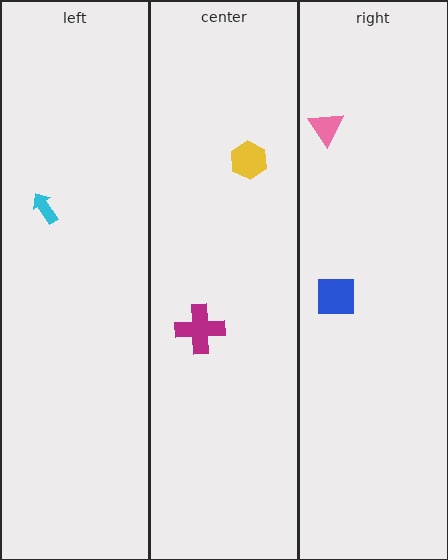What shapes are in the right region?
The pink triangle, the blue square.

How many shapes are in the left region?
1.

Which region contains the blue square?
The right region.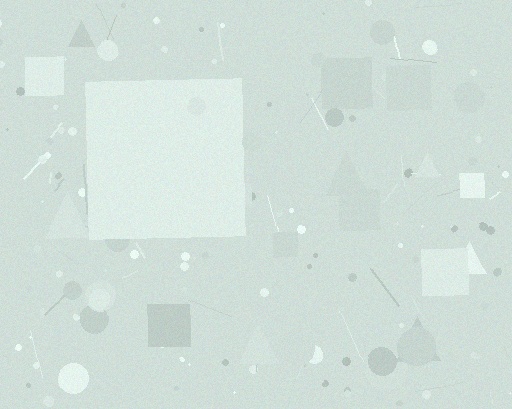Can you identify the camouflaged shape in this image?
The camouflaged shape is a square.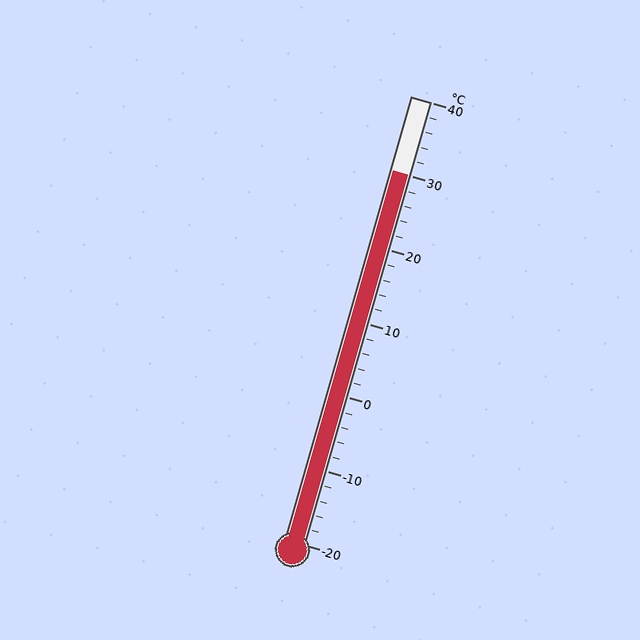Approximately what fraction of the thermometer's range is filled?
The thermometer is filled to approximately 85% of its range.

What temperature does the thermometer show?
The thermometer shows approximately 30°C.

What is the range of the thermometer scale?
The thermometer scale ranges from -20°C to 40°C.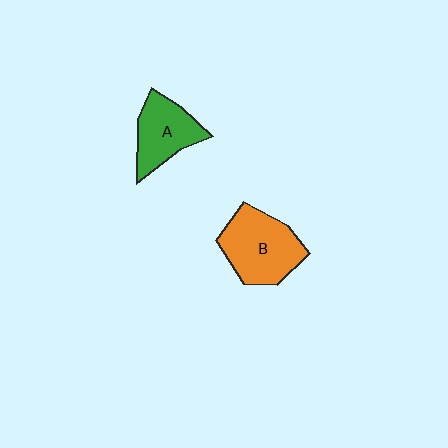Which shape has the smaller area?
Shape A (green).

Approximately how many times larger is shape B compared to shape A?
Approximately 1.3 times.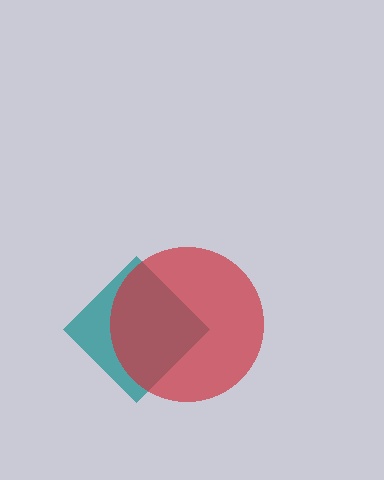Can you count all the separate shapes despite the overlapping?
Yes, there are 2 separate shapes.